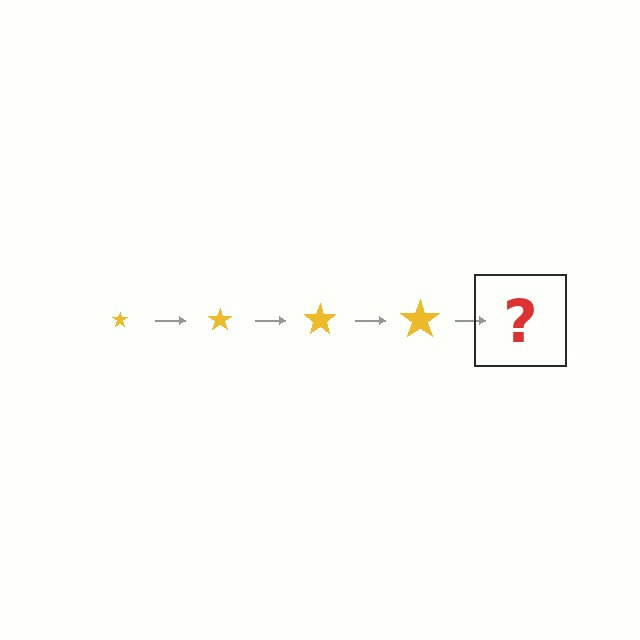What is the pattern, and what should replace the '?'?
The pattern is that the star gets progressively larger each step. The '?' should be a yellow star, larger than the previous one.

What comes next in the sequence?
The next element should be a yellow star, larger than the previous one.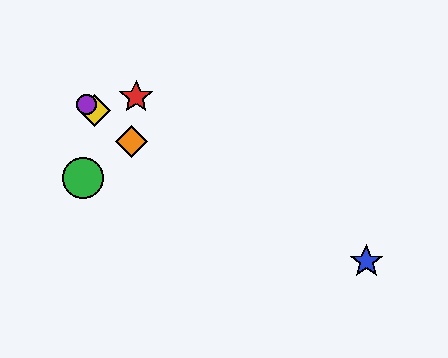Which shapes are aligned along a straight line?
The yellow diamond, the purple circle, the orange diamond are aligned along a straight line.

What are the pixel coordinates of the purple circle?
The purple circle is at (87, 104).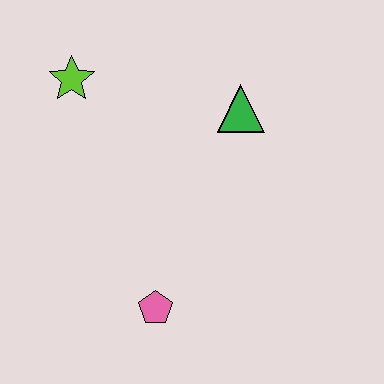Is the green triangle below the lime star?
Yes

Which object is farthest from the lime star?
The pink pentagon is farthest from the lime star.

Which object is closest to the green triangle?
The lime star is closest to the green triangle.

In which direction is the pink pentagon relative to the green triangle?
The pink pentagon is below the green triangle.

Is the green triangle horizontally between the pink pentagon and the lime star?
No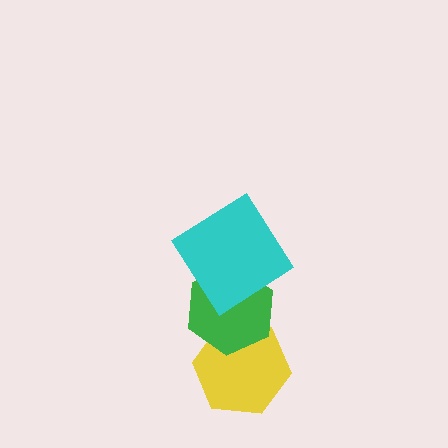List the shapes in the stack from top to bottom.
From top to bottom: the cyan diamond, the green hexagon, the yellow hexagon.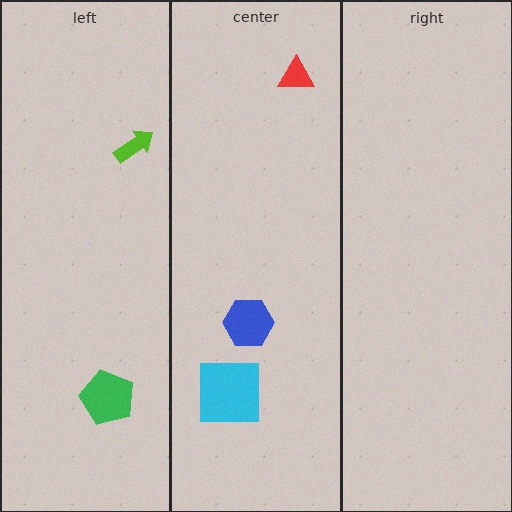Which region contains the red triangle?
The center region.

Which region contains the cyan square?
The center region.